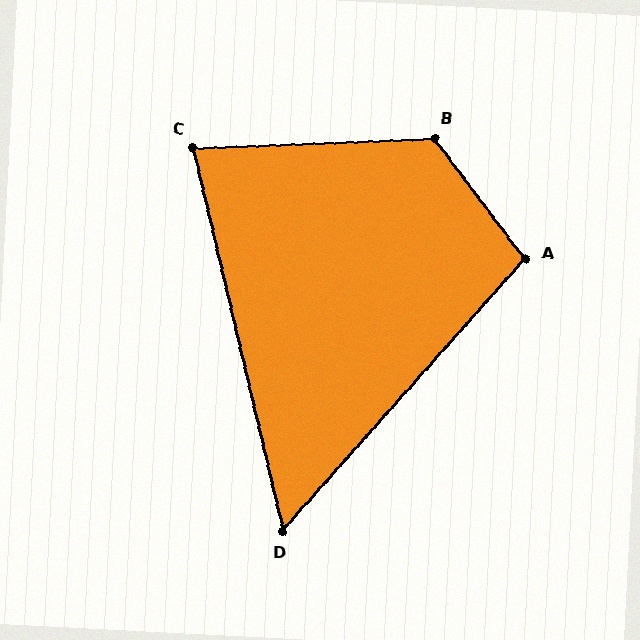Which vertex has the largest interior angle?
B, at approximately 125 degrees.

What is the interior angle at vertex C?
Approximately 79 degrees (acute).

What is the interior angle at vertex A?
Approximately 101 degrees (obtuse).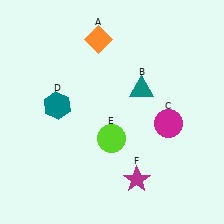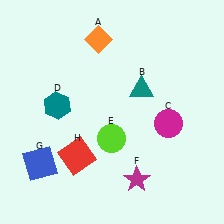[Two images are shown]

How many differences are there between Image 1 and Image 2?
There are 2 differences between the two images.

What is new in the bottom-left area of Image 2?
A red square (H) was added in the bottom-left area of Image 2.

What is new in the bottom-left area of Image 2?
A blue square (G) was added in the bottom-left area of Image 2.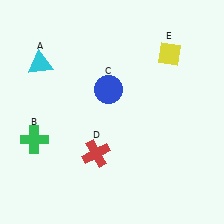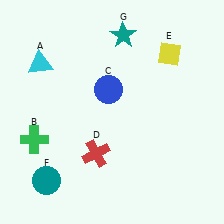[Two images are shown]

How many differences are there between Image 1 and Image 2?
There are 2 differences between the two images.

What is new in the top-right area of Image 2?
A teal star (G) was added in the top-right area of Image 2.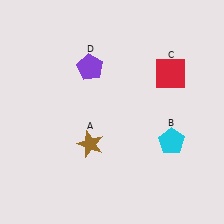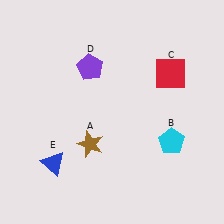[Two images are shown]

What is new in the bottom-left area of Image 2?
A blue triangle (E) was added in the bottom-left area of Image 2.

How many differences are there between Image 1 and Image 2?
There is 1 difference between the two images.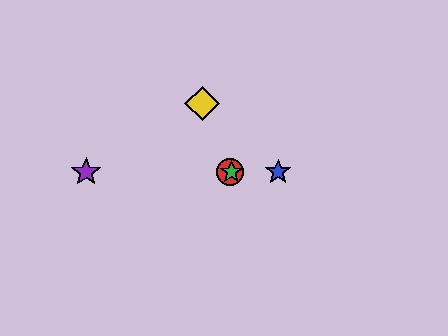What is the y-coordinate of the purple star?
The purple star is at y≈172.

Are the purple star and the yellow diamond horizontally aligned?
No, the purple star is at y≈172 and the yellow diamond is at y≈104.